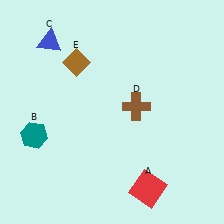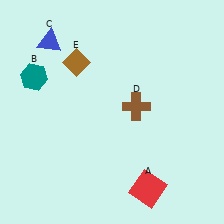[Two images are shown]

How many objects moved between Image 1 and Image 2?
1 object moved between the two images.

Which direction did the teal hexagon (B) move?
The teal hexagon (B) moved up.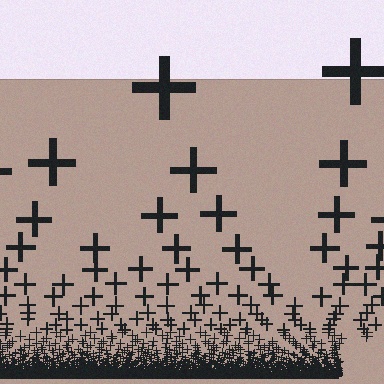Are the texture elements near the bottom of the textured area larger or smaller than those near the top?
Smaller. The gradient is inverted — elements near the bottom are smaller and denser.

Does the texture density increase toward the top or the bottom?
Density increases toward the bottom.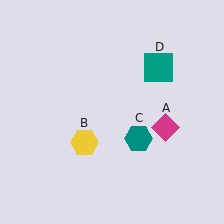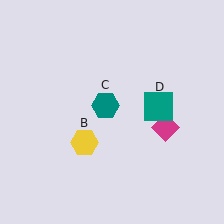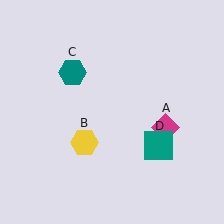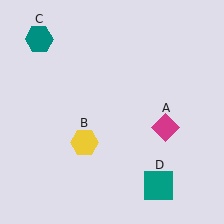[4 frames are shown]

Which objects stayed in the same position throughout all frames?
Magenta diamond (object A) and yellow hexagon (object B) remained stationary.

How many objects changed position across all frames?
2 objects changed position: teal hexagon (object C), teal square (object D).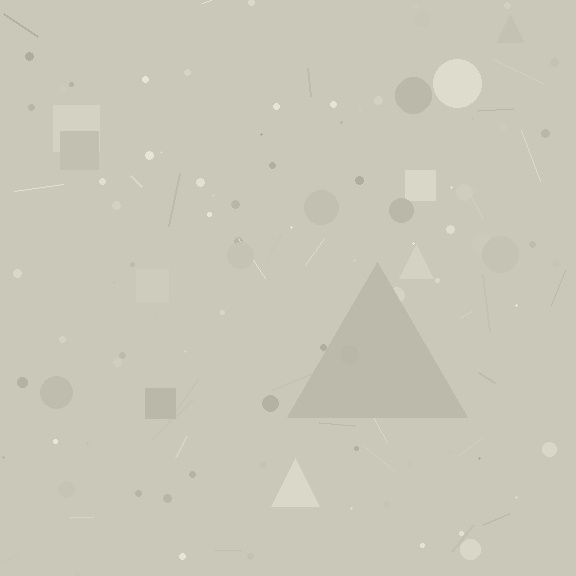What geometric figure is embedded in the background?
A triangle is embedded in the background.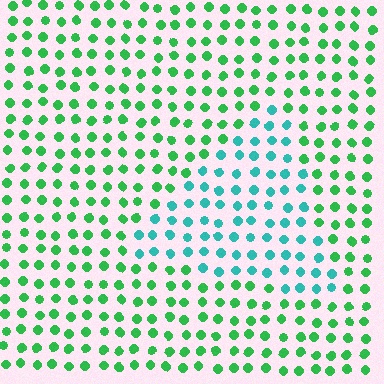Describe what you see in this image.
The image is filled with small green elements in a uniform arrangement. A triangle-shaped region is visible where the elements are tinted to a slightly different hue, forming a subtle color boundary.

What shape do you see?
I see a triangle.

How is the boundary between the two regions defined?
The boundary is defined purely by a slight shift in hue (about 43 degrees). Spacing, size, and orientation are identical on both sides.